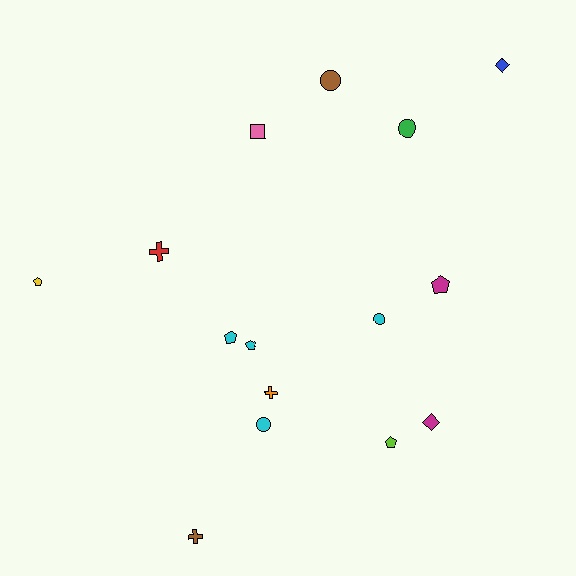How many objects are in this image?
There are 15 objects.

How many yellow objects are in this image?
There is 1 yellow object.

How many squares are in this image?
There is 1 square.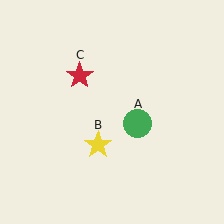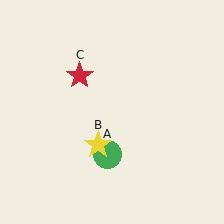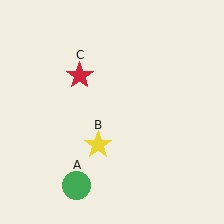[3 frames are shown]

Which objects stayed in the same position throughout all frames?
Yellow star (object B) and red star (object C) remained stationary.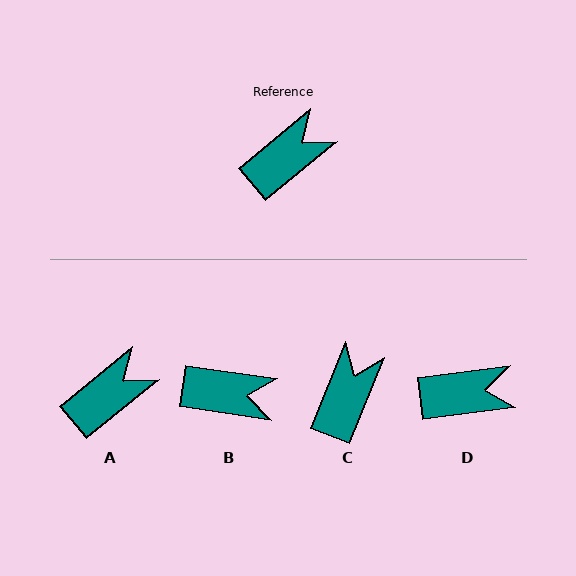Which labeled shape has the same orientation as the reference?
A.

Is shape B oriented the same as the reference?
No, it is off by about 48 degrees.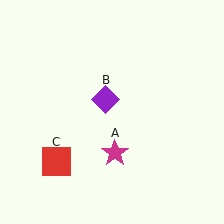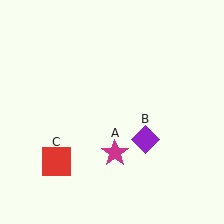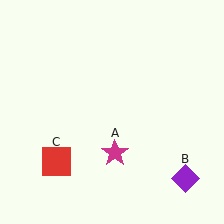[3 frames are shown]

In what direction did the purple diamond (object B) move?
The purple diamond (object B) moved down and to the right.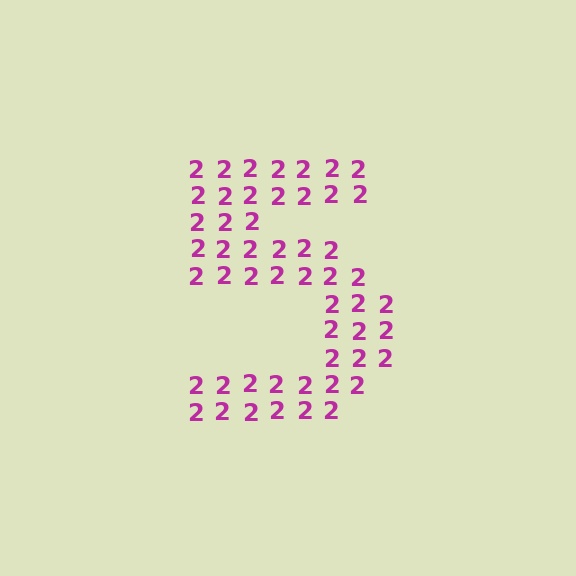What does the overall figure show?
The overall figure shows the digit 5.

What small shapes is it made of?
It is made of small digit 2's.